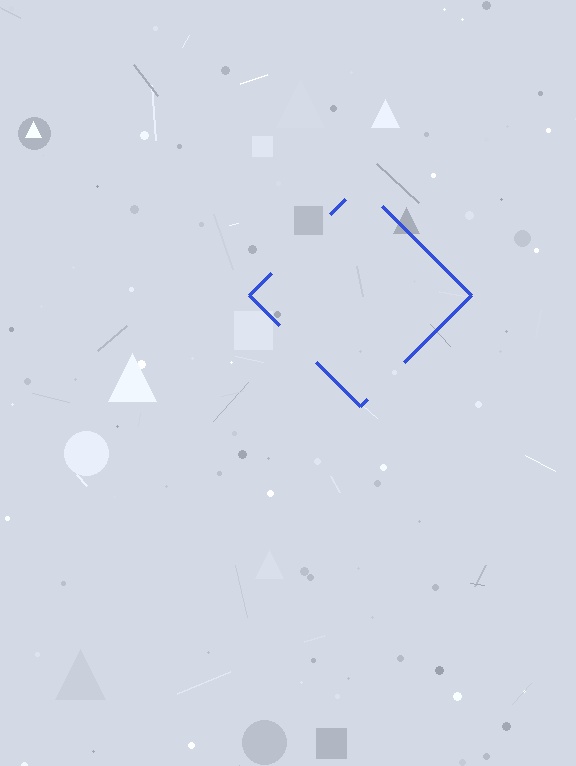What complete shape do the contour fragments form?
The contour fragments form a diamond.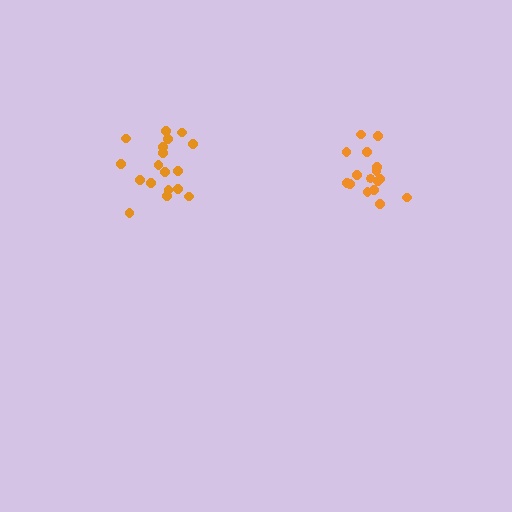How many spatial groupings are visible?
There are 2 spatial groupings.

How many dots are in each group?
Group 1: 16 dots, Group 2: 18 dots (34 total).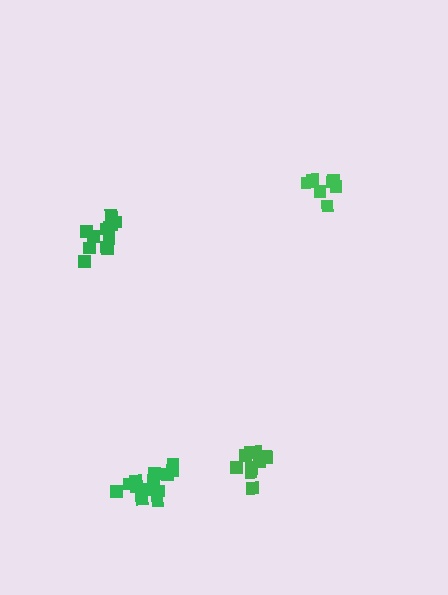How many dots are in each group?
Group 1: 13 dots, Group 2: 12 dots, Group 3: 7 dots, Group 4: 13 dots (45 total).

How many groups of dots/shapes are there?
There are 4 groups.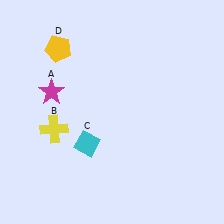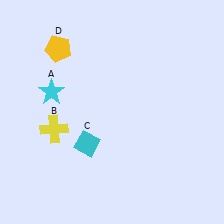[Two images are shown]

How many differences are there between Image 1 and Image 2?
There is 1 difference between the two images.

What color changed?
The star (A) changed from magenta in Image 1 to cyan in Image 2.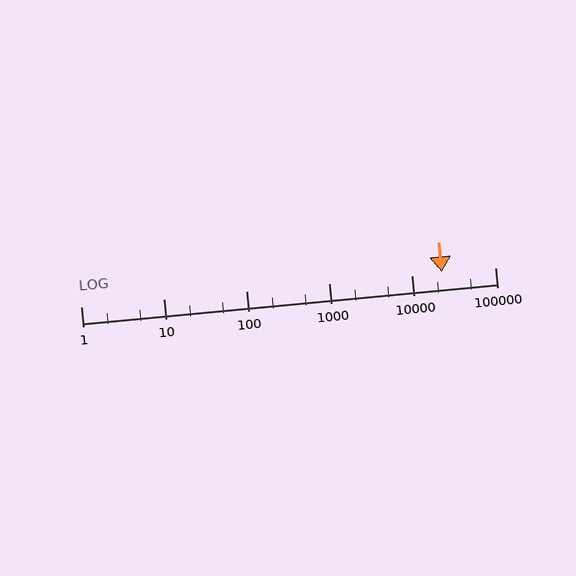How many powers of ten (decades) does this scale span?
The scale spans 5 decades, from 1 to 100000.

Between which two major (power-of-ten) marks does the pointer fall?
The pointer is between 10000 and 100000.